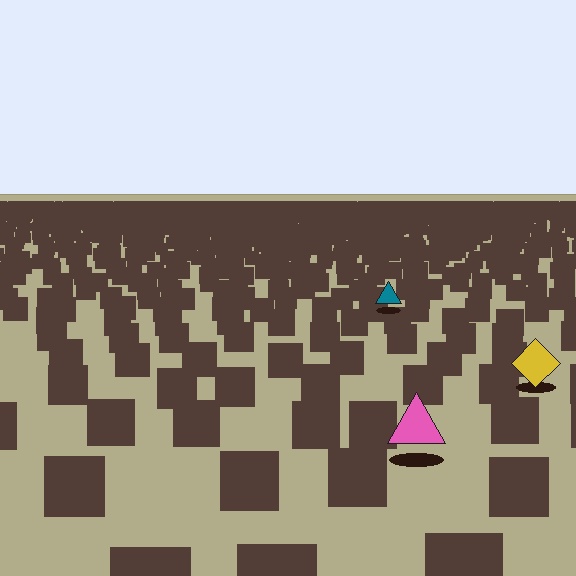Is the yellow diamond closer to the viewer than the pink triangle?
No. The pink triangle is closer — you can tell from the texture gradient: the ground texture is coarser near it.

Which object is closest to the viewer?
The pink triangle is closest. The texture marks near it are larger and more spread out.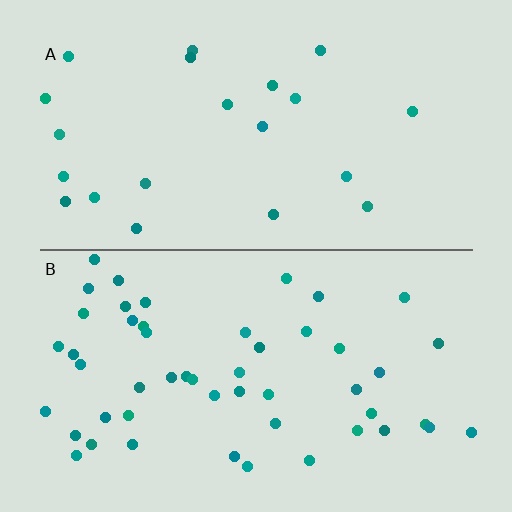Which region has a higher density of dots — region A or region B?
B (the bottom).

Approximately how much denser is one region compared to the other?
Approximately 2.3× — region B over region A.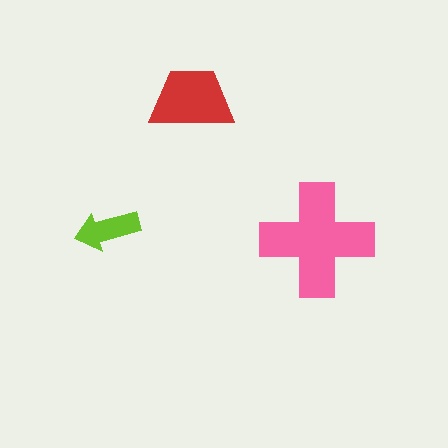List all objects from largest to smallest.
The pink cross, the red trapezoid, the lime arrow.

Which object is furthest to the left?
The lime arrow is leftmost.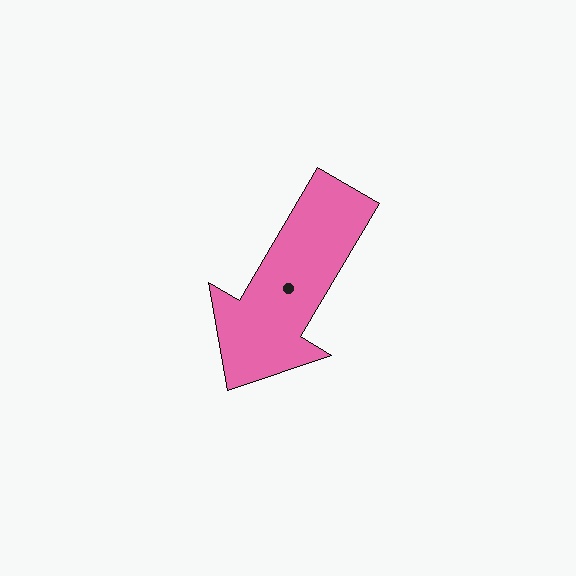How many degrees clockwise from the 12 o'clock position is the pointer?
Approximately 211 degrees.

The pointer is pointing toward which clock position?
Roughly 7 o'clock.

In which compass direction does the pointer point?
Southwest.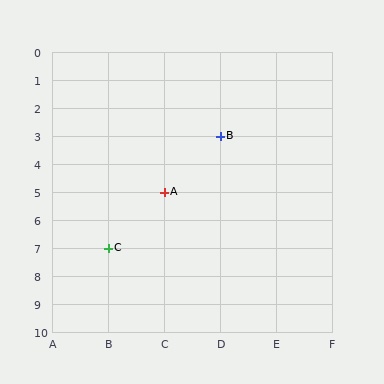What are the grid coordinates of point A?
Point A is at grid coordinates (C, 5).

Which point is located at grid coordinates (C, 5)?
Point A is at (C, 5).